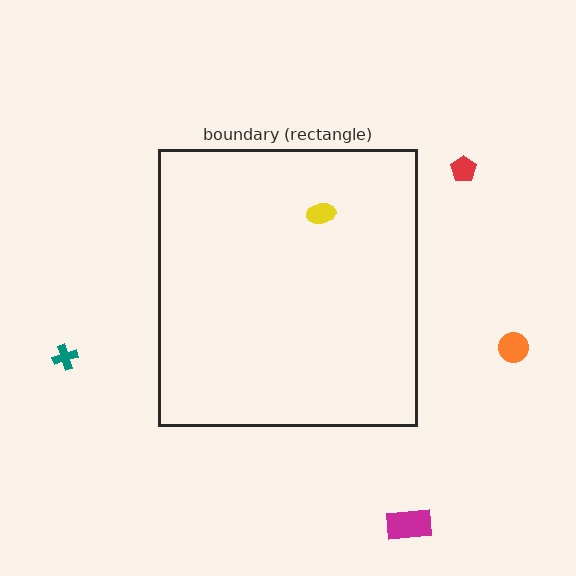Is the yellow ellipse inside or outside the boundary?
Inside.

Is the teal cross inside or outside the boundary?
Outside.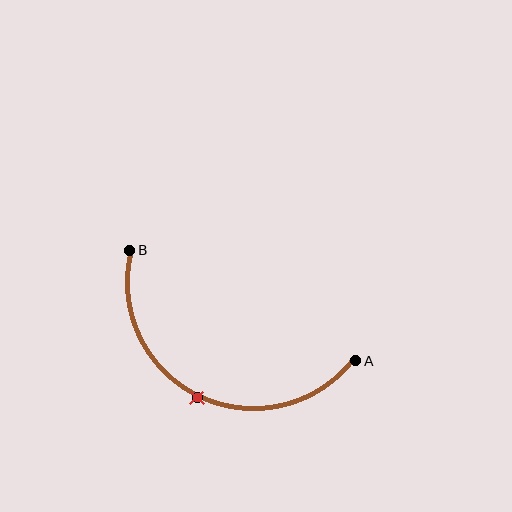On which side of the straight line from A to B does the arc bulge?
The arc bulges below the straight line connecting A and B.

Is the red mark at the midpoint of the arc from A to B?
Yes. The red mark lies on the arc at equal arc-length from both A and B — it is the arc midpoint.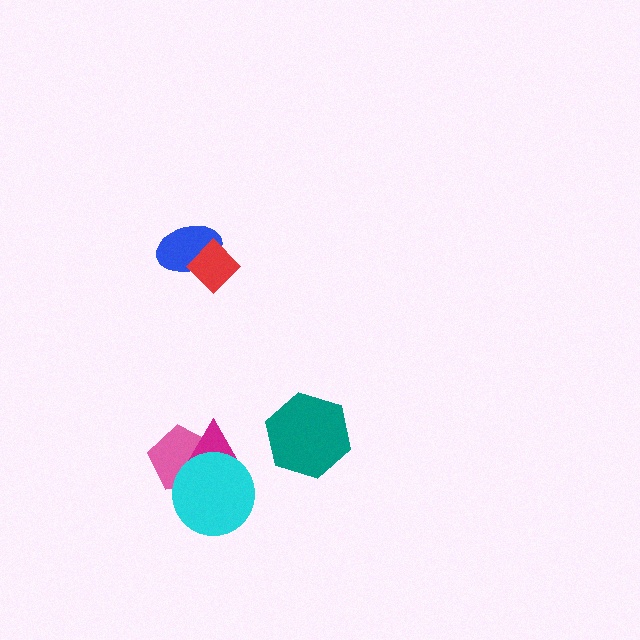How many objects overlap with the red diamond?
1 object overlaps with the red diamond.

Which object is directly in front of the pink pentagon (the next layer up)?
The magenta triangle is directly in front of the pink pentagon.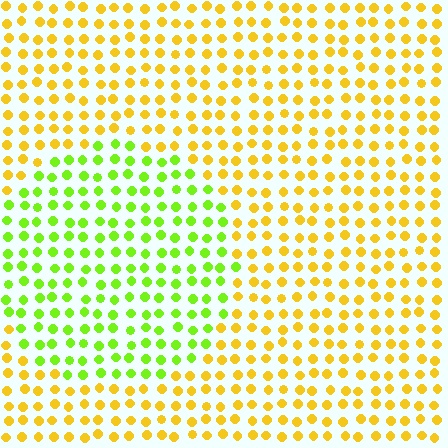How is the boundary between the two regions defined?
The boundary is defined purely by a slight shift in hue (about 48 degrees). Spacing, size, and orientation are identical on both sides.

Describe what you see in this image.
The image is filled with small yellow elements in a uniform arrangement. A circle-shaped region is visible where the elements are tinted to a slightly different hue, forming a subtle color boundary.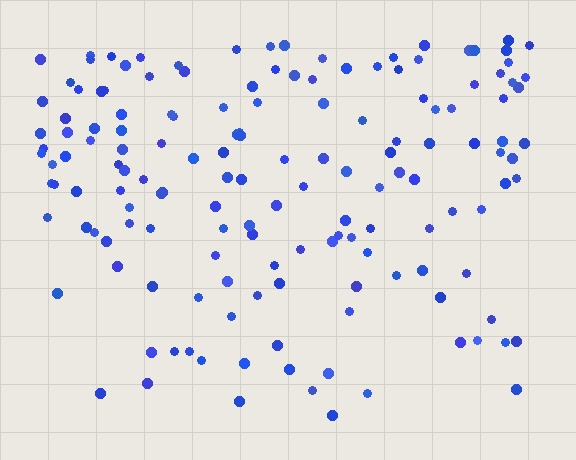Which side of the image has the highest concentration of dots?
The top.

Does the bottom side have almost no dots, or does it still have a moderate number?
Still a moderate number, just noticeably fewer than the top.